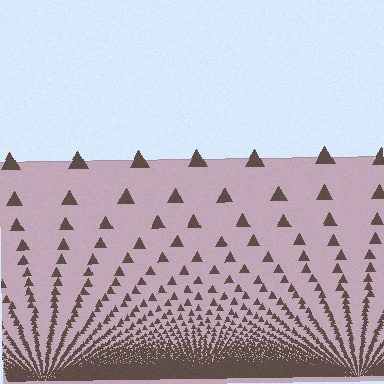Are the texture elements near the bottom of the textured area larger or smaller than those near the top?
Smaller. The gradient is inverted — elements near the bottom are smaller and denser.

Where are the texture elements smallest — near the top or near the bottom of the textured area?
Near the bottom.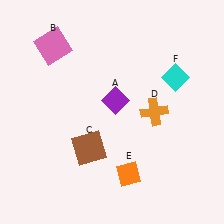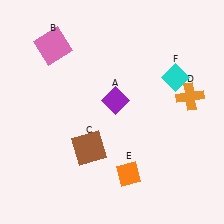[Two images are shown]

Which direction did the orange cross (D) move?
The orange cross (D) moved right.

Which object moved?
The orange cross (D) moved right.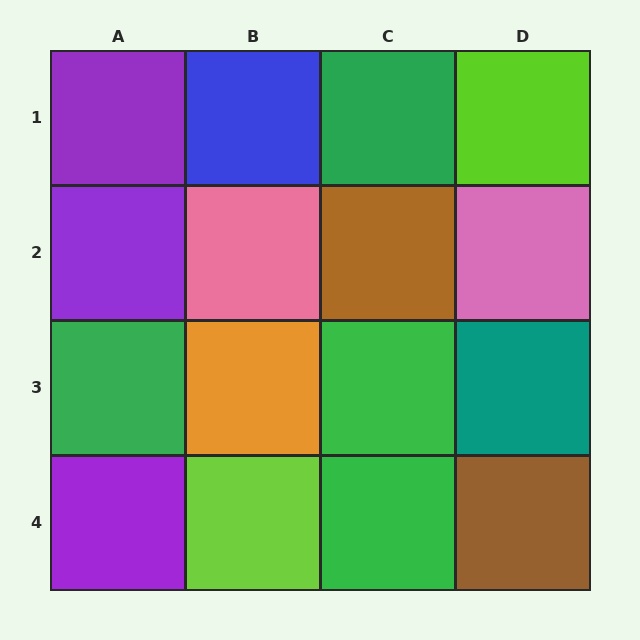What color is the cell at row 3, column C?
Green.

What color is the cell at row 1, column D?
Lime.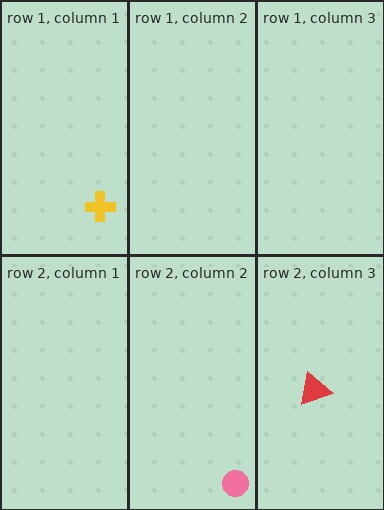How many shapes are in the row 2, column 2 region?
1.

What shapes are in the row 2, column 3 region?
The red triangle.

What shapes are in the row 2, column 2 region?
The pink circle.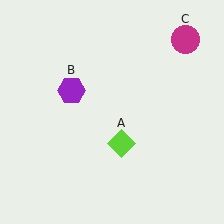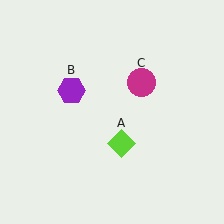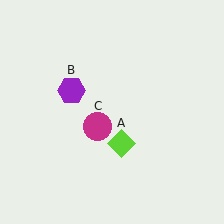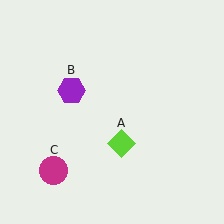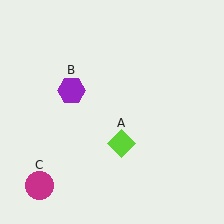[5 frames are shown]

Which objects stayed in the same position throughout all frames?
Lime diamond (object A) and purple hexagon (object B) remained stationary.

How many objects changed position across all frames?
1 object changed position: magenta circle (object C).